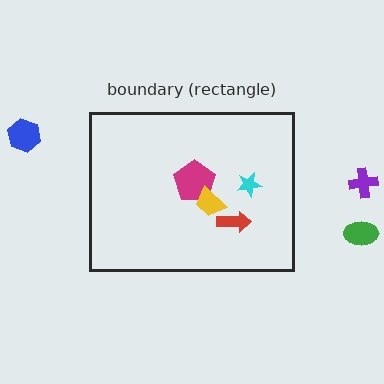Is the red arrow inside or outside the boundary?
Inside.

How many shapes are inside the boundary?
4 inside, 3 outside.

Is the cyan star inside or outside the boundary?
Inside.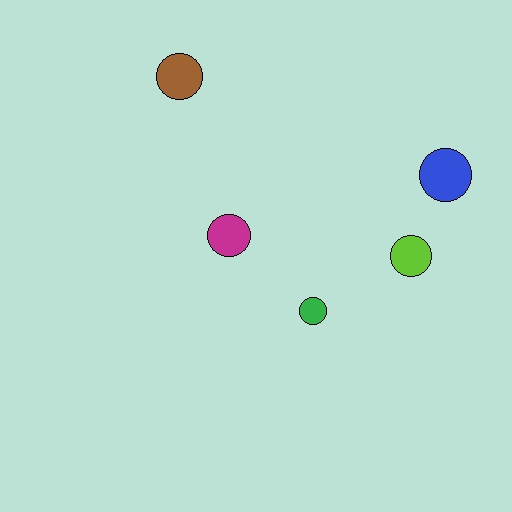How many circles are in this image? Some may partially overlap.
There are 5 circles.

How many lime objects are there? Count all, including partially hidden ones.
There is 1 lime object.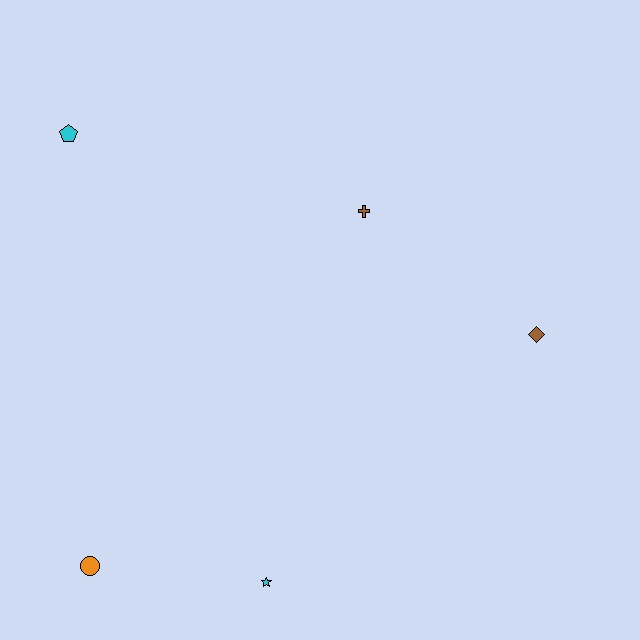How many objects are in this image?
There are 5 objects.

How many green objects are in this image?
There are no green objects.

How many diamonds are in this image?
There is 1 diamond.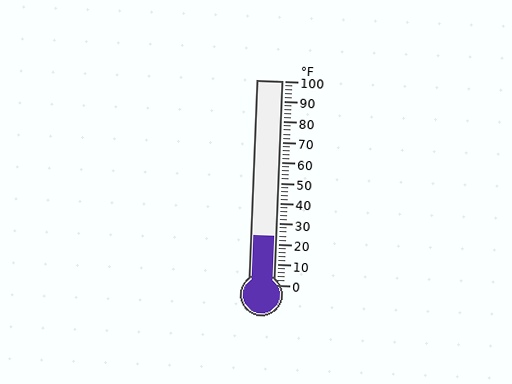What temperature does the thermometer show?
The thermometer shows approximately 24°F.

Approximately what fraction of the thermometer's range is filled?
The thermometer is filled to approximately 25% of its range.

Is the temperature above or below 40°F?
The temperature is below 40°F.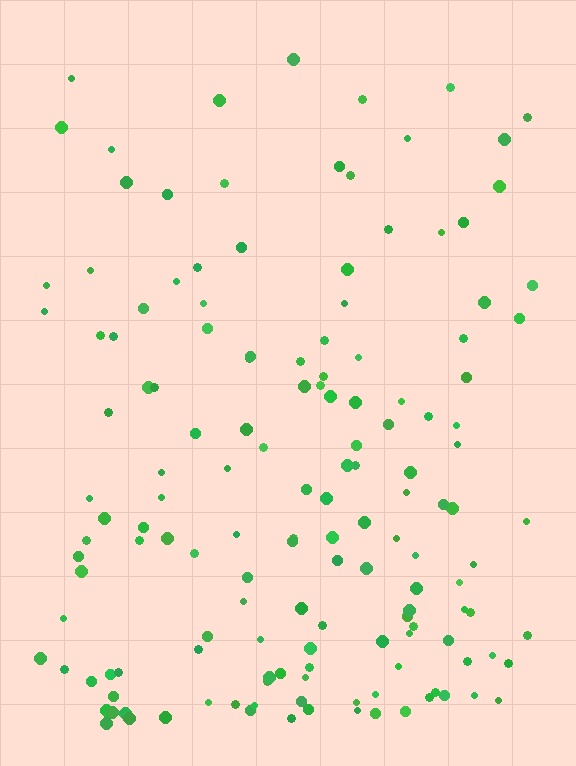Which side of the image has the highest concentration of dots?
The bottom.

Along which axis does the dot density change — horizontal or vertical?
Vertical.